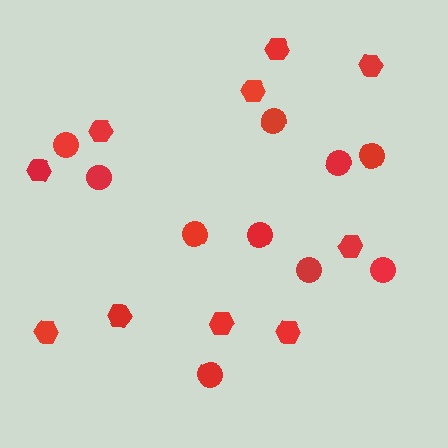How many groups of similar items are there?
There are 2 groups: one group of circles (10) and one group of hexagons (10).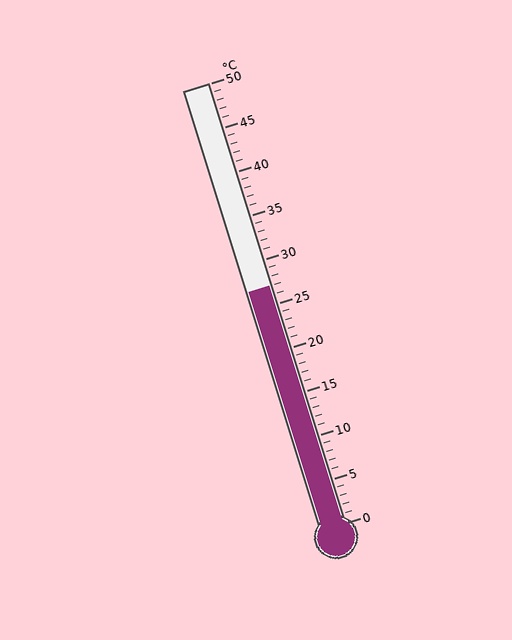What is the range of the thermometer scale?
The thermometer scale ranges from 0°C to 50°C.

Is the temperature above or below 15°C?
The temperature is above 15°C.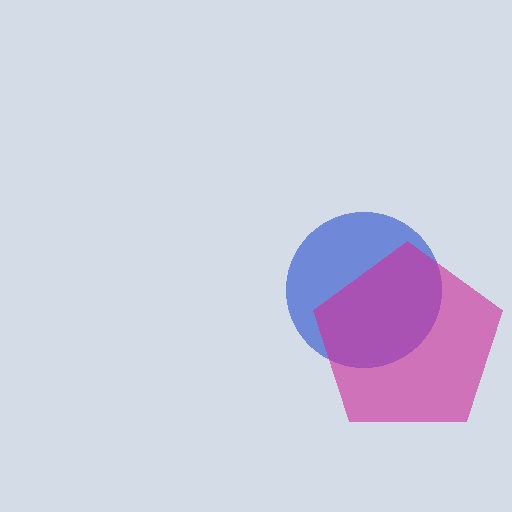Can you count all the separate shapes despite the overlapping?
Yes, there are 2 separate shapes.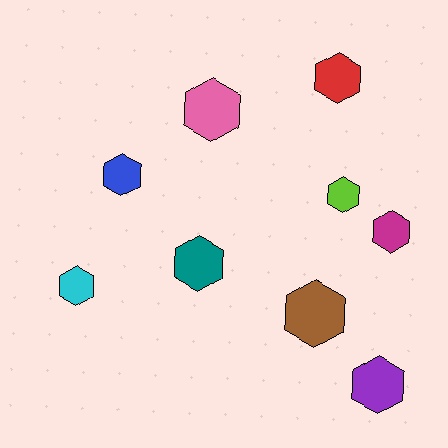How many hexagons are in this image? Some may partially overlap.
There are 9 hexagons.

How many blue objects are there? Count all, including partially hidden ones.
There is 1 blue object.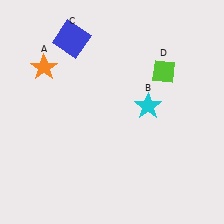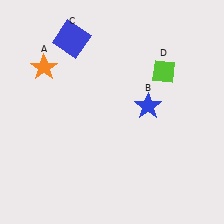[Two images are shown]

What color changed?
The star (B) changed from cyan in Image 1 to blue in Image 2.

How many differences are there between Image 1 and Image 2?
There is 1 difference between the two images.